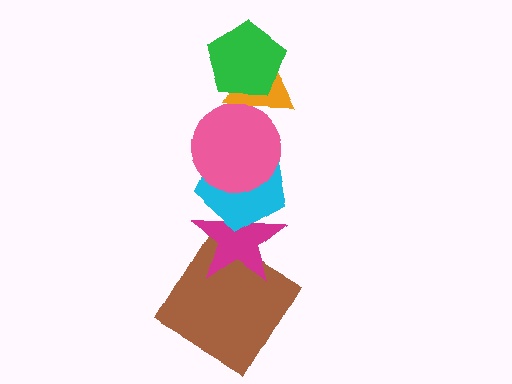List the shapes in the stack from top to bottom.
From top to bottom: the green pentagon, the orange triangle, the pink circle, the cyan pentagon, the magenta star, the brown diamond.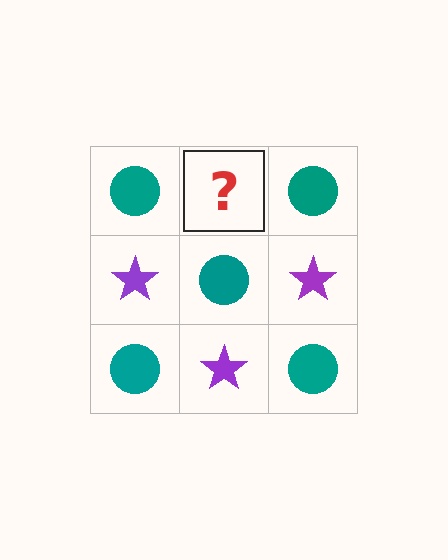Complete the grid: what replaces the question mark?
The question mark should be replaced with a purple star.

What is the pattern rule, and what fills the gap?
The rule is that it alternates teal circle and purple star in a checkerboard pattern. The gap should be filled with a purple star.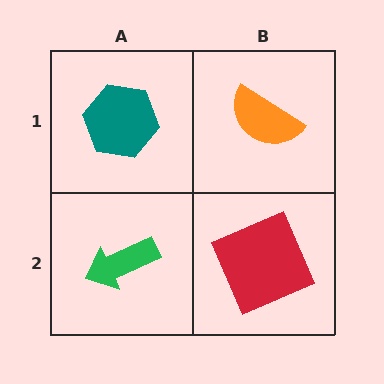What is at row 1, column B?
An orange semicircle.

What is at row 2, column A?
A green arrow.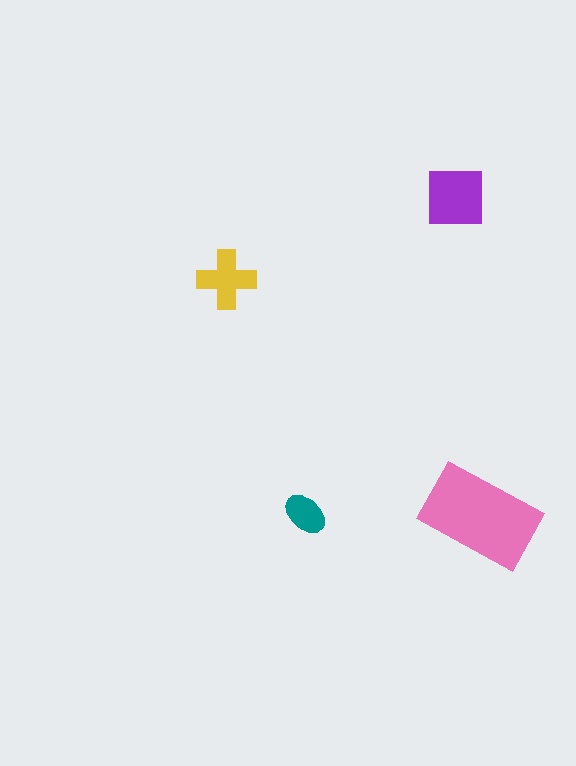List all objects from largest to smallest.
The pink rectangle, the purple square, the yellow cross, the teal ellipse.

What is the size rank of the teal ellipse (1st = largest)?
4th.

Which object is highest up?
The purple square is topmost.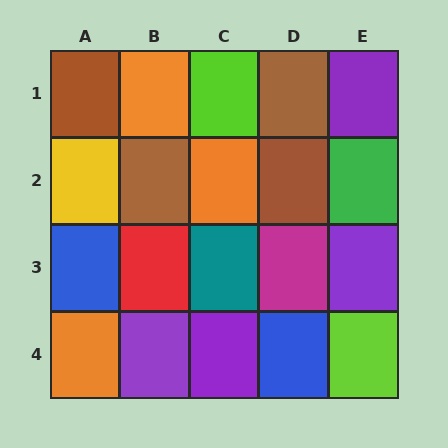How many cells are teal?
1 cell is teal.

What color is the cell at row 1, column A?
Brown.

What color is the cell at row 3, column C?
Teal.